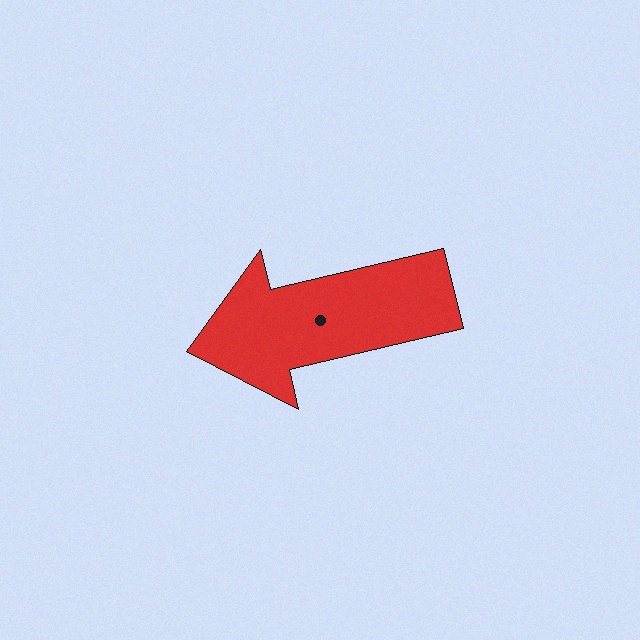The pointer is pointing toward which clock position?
Roughly 9 o'clock.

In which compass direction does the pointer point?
West.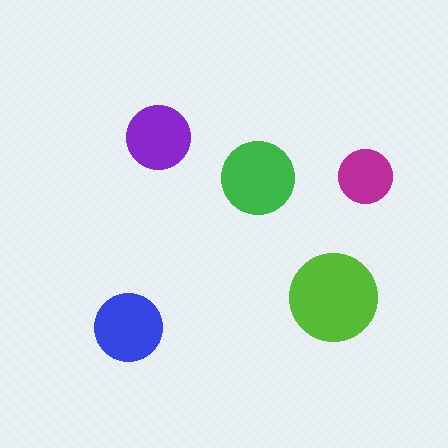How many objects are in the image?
There are 5 objects in the image.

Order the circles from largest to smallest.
the lime one, the green one, the blue one, the purple one, the magenta one.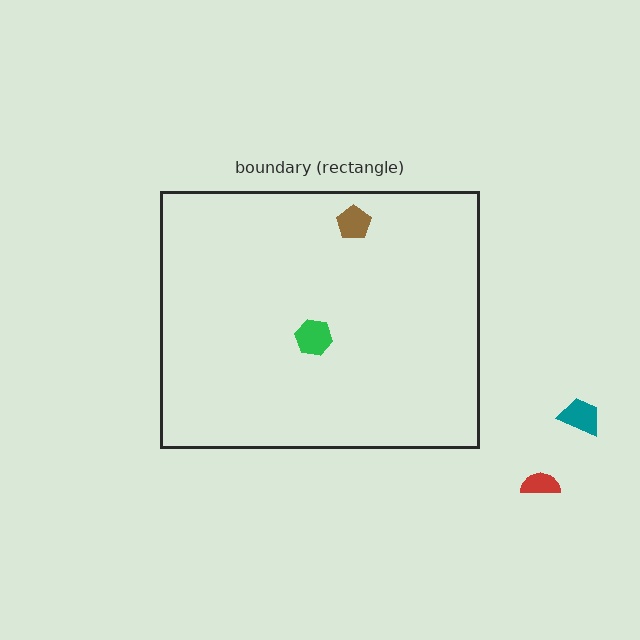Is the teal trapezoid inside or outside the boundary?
Outside.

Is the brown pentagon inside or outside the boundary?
Inside.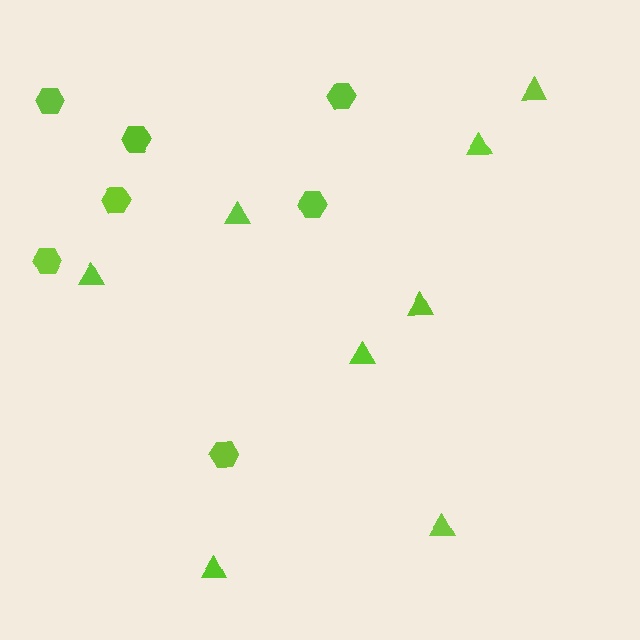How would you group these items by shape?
There are 2 groups: one group of hexagons (7) and one group of triangles (8).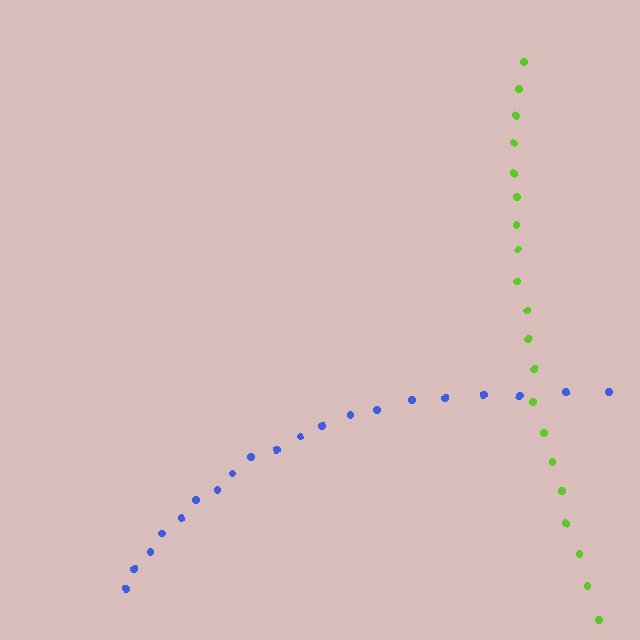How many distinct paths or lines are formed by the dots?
There are 2 distinct paths.